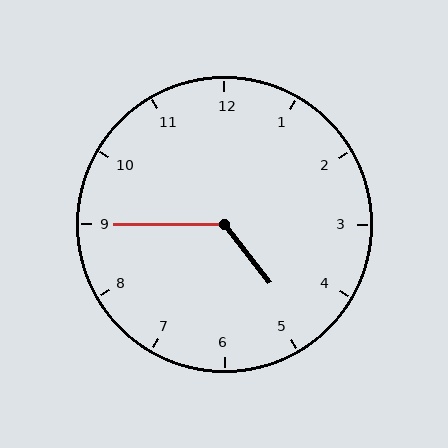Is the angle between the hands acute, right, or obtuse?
It is obtuse.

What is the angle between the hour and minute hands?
Approximately 128 degrees.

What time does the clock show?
4:45.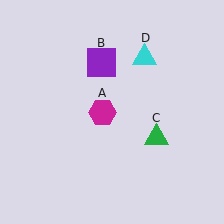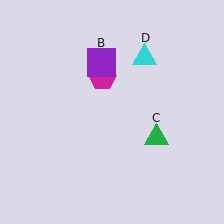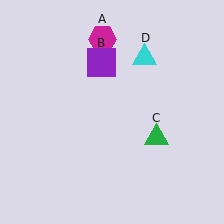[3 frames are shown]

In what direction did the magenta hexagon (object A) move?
The magenta hexagon (object A) moved up.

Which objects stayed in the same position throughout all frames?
Purple square (object B) and green triangle (object C) and cyan triangle (object D) remained stationary.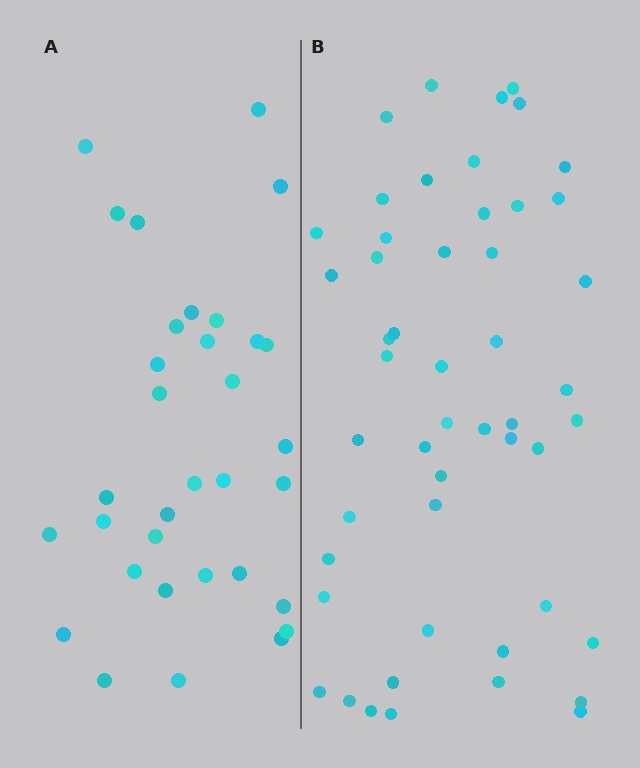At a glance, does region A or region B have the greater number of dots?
Region B (the right region) has more dots.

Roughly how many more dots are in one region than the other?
Region B has approximately 15 more dots than region A.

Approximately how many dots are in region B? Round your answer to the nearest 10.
About 50 dots.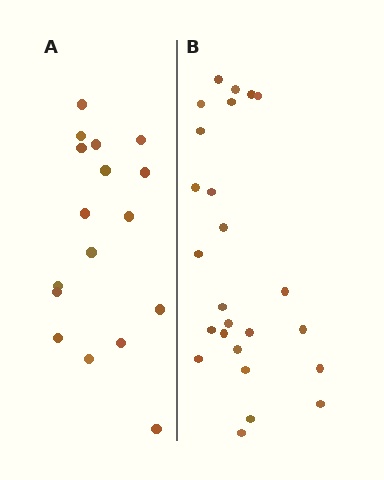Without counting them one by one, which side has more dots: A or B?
Region B (the right region) has more dots.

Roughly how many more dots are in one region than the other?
Region B has roughly 8 or so more dots than region A.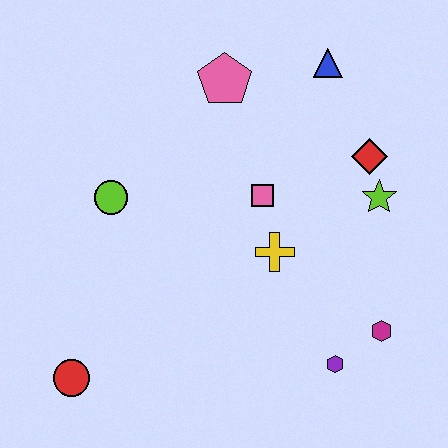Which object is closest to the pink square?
The yellow cross is closest to the pink square.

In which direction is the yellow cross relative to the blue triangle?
The yellow cross is below the blue triangle.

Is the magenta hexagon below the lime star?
Yes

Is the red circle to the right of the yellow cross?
No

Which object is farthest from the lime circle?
The magenta hexagon is farthest from the lime circle.